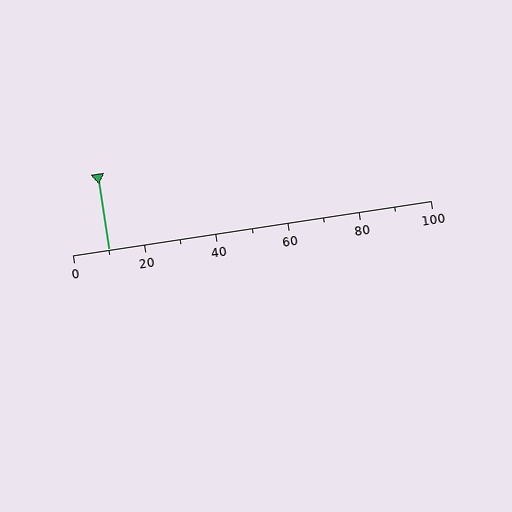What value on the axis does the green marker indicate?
The marker indicates approximately 10.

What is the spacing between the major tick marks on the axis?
The major ticks are spaced 20 apart.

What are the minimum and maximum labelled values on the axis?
The axis runs from 0 to 100.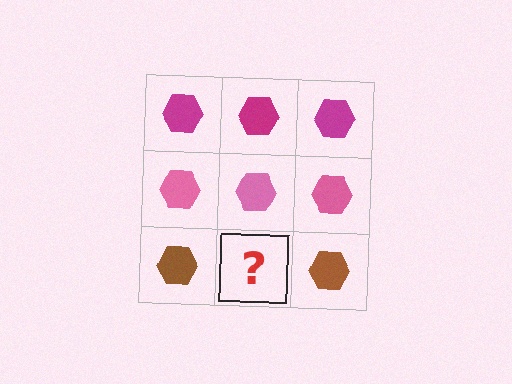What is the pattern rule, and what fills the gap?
The rule is that each row has a consistent color. The gap should be filled with a brown hexagon.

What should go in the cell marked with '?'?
The missing cell should contain a brown hexagon.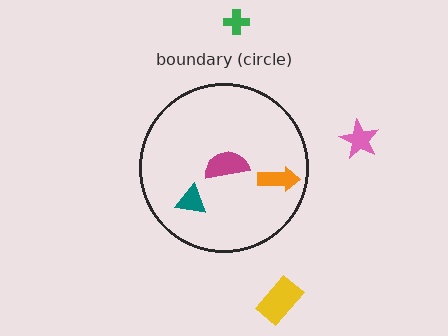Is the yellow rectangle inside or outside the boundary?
Outside.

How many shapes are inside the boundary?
3 inside, 3 outside.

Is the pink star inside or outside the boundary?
Outside.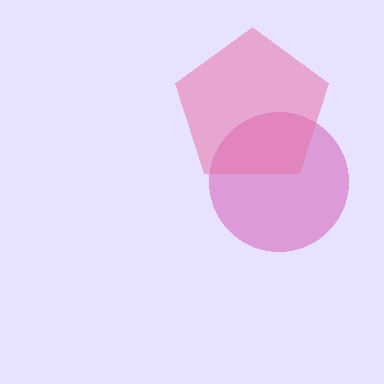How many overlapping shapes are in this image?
There are 2 overlapping shapes in the image.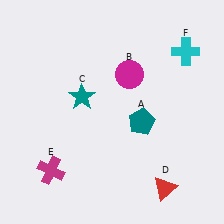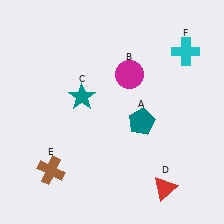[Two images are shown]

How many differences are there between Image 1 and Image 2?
There is 1 difference between the two images.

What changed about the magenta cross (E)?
In Image 1, E is magenta. In Image 2, it changed to brown.